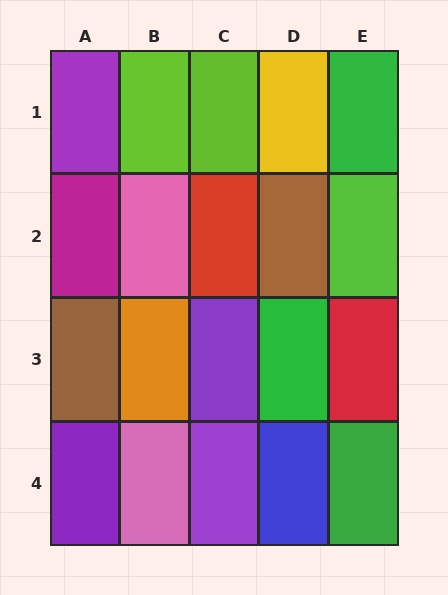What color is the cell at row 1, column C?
Lime.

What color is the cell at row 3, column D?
Green.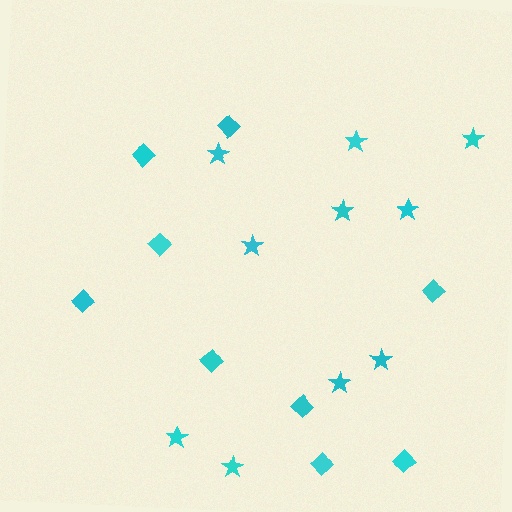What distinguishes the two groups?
There are 2 groups: one group of diamonds (9) and one group of stars (10).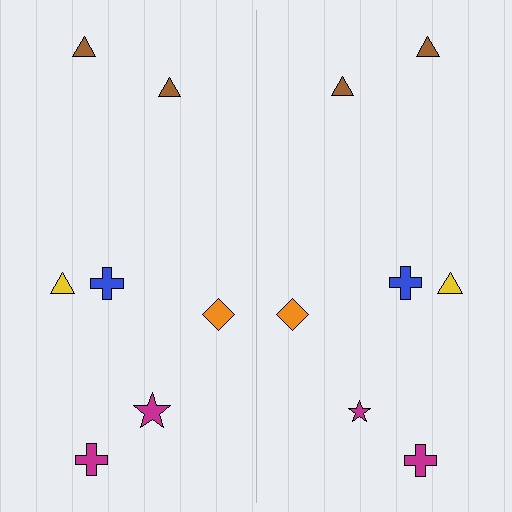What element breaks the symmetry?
The magenta star on the right side has a different size than its mirror counterpart.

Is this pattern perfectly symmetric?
No, the pattern is not perfectly symmetric. The magenta star on the right side has a different size than its mirror counterpart.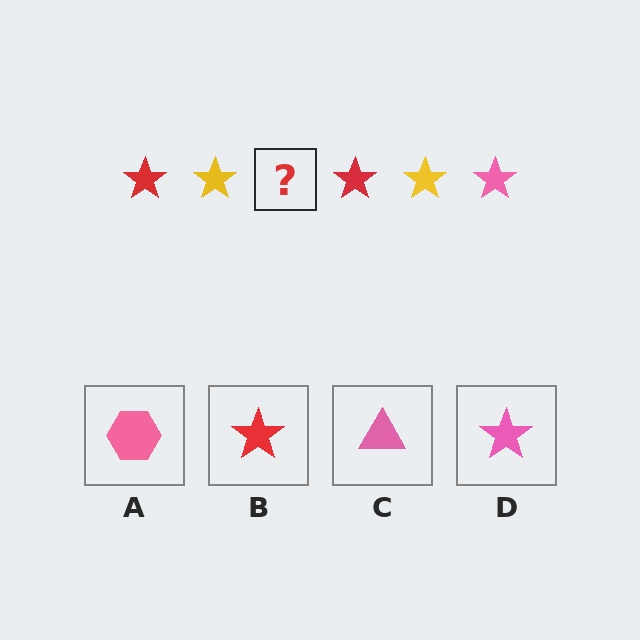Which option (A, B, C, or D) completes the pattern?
D.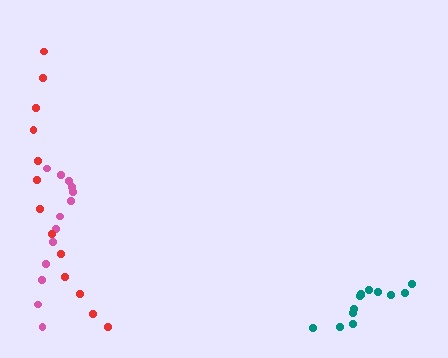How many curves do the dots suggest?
There are 3 distinct paths.